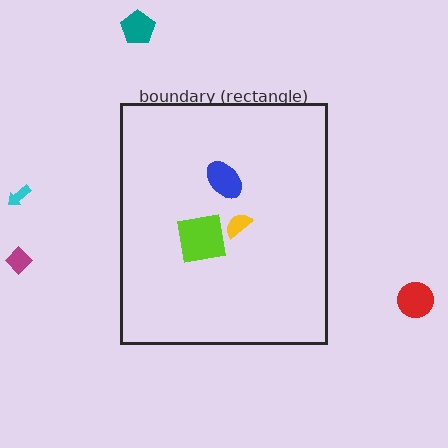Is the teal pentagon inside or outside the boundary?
Outside.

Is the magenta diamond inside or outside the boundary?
Outside.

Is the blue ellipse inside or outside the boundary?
Inside.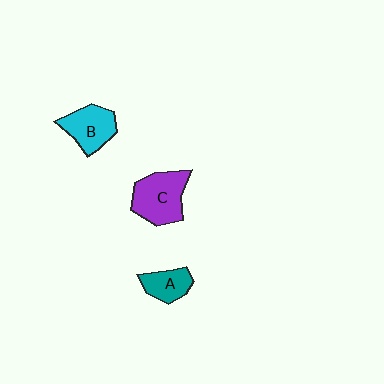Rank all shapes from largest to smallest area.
From largest to smallest: C (purple), B (cyan), A (teal).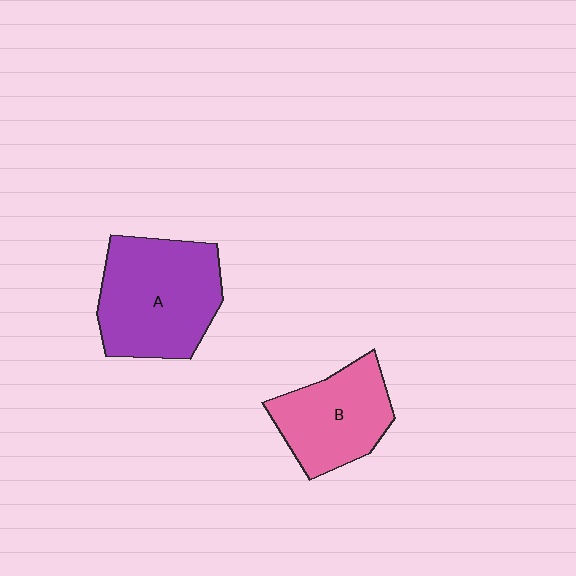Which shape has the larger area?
Shape A (purple).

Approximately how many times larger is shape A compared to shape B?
Approximately 1.4 times.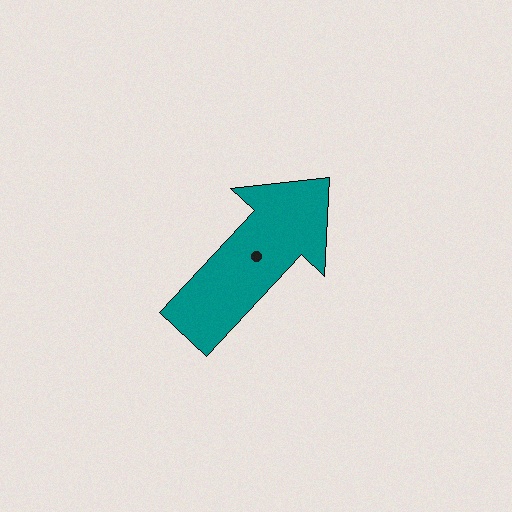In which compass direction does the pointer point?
Northeast.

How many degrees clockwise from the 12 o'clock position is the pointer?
Approximately 43 degrees.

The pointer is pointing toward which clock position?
Roughly 1 o'clock.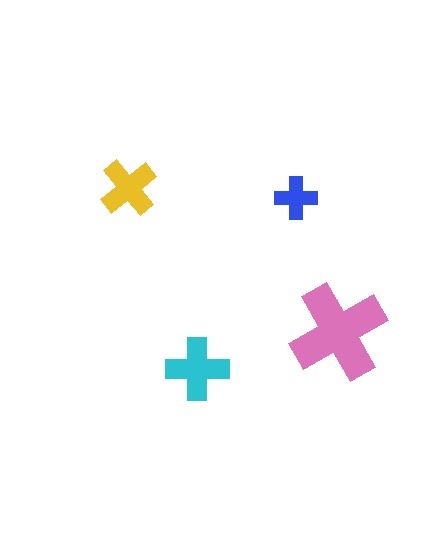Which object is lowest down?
The cyan cross is bottommost.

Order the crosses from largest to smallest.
the pink one, the cyan one, the yellow one, the blue one.